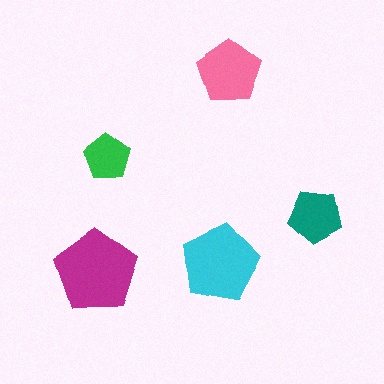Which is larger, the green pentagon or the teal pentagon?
The teal one.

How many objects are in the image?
There are 5 objects in the image.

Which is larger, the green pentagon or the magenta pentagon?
The magenta one.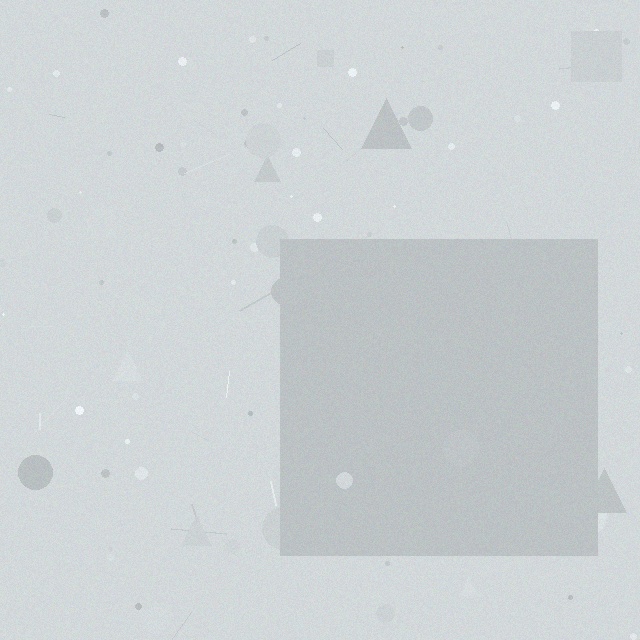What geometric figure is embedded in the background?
A square is embedded in the background.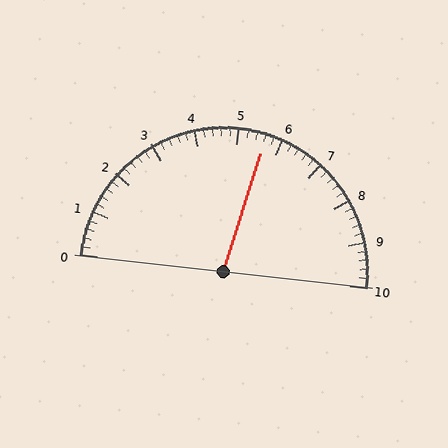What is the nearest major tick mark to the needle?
The nearest major tick mark is 6.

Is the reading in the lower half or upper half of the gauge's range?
The reading is in the upper half of the range (0 to 10).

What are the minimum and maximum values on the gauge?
The gauge ranges from 0 to 10.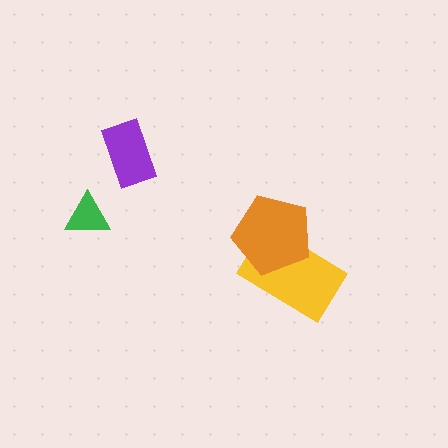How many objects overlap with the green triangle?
0 objects overlap with the green triangle.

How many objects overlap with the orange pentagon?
1 object overlaps with the orange pentagon.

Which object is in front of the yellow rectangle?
The orange pentagon is in front of the yellow rectangle.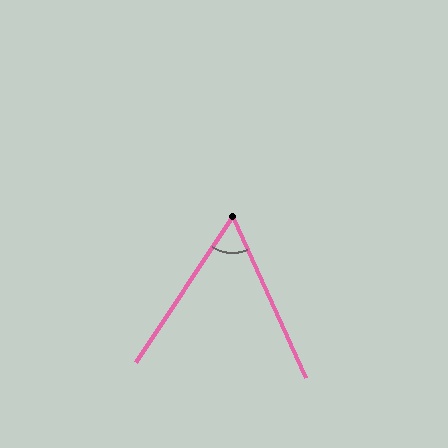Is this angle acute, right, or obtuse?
It is acute.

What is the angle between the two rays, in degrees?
Approximately 58 degrees.